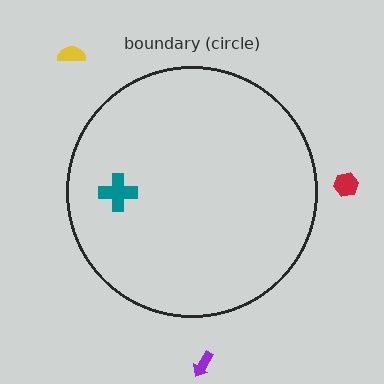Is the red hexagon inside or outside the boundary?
Outside.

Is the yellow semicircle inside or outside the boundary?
Outside.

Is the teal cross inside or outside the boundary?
Inside.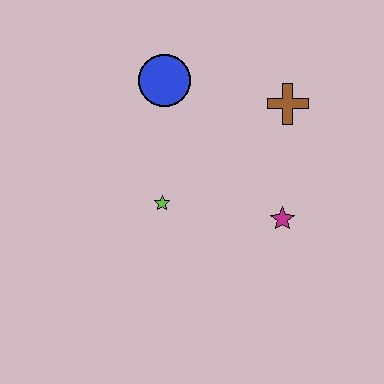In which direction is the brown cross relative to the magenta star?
The brown cross is above the magenta star.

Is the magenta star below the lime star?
Yes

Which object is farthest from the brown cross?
The lime star is farthest from the brown cross.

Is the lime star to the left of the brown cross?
Yes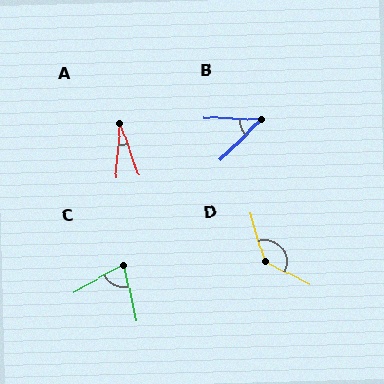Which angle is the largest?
D, at approximately 134 degrees.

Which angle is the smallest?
A, at approximately 24 degrees.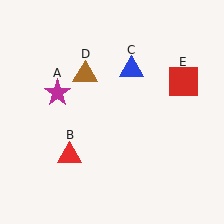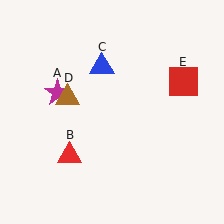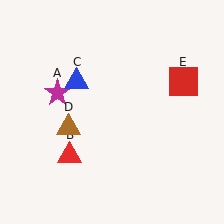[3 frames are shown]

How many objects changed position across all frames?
2 objects changed position: blue triangle (object C), brown triangle (object D).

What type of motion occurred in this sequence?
The blue triangle (object C), brown triangle (object D) rotated counterclockwise around the center of the scene.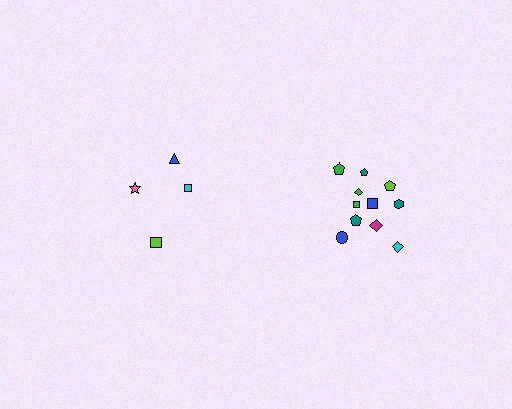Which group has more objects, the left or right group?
The right group.